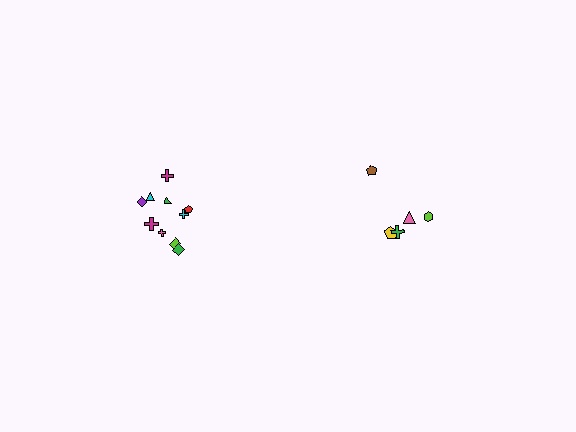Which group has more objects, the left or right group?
The left group.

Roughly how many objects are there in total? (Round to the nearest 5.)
Roughly 15 objects in total.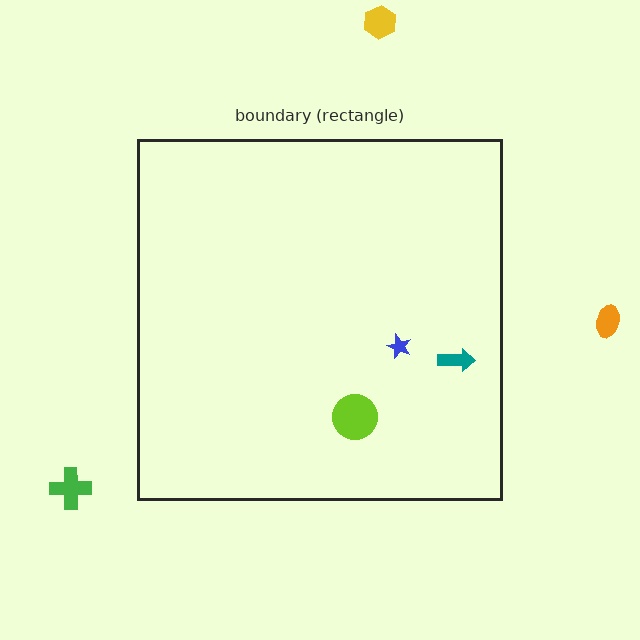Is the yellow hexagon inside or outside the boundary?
Outside.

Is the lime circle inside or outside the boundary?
Inside.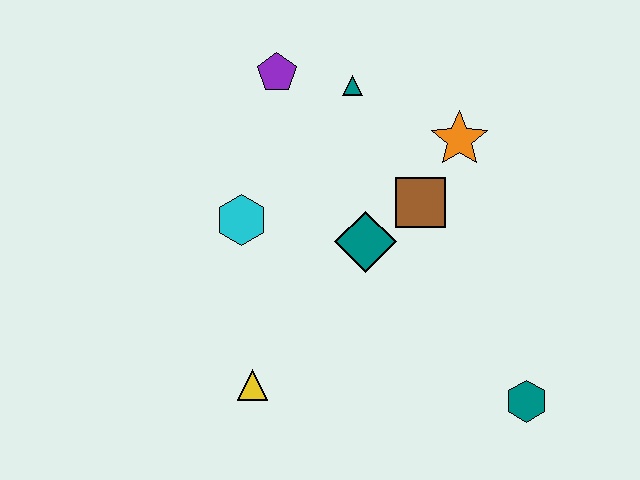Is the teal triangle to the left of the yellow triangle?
No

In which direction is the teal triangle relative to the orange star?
The teal triangle is to the left of the orange star.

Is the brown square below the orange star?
Yes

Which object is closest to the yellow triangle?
The cyan hexagon is closest to the yellow triangle.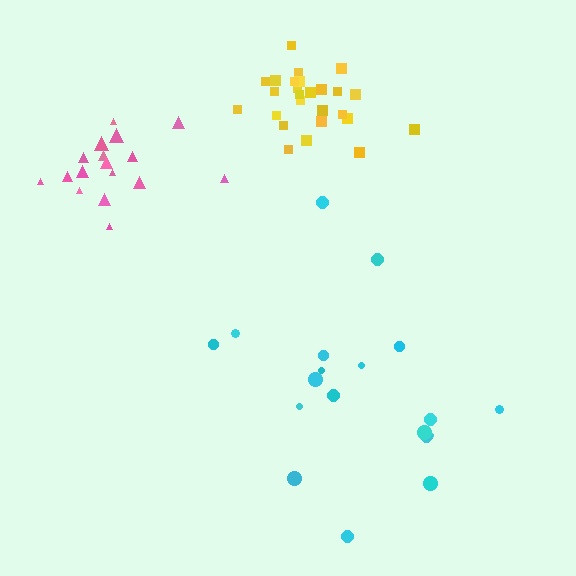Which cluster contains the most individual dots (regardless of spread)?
Yellow (26).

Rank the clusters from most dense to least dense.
yellow, pink, cyan.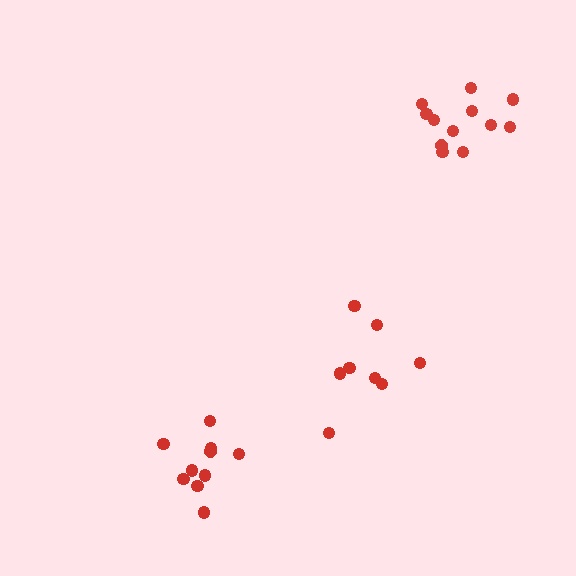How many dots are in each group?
Group 1: 10 dots, Group 2: 8 dots, Group 3: 12 dots (30 total).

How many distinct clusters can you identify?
There are 3 distinct clusters.